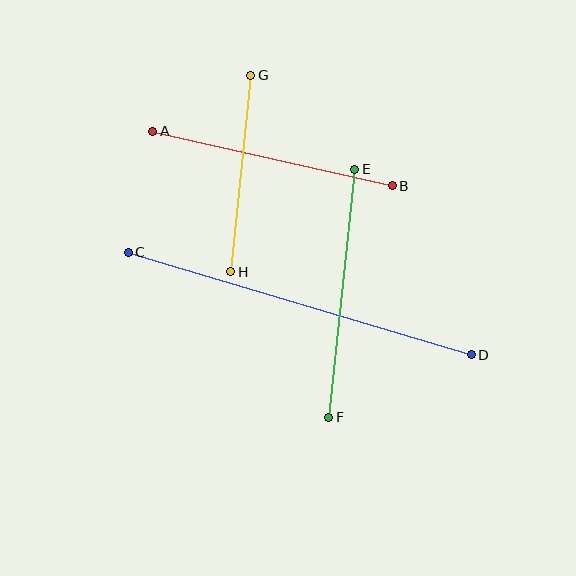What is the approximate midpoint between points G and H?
The midpoint is at approximately (241, 174) pixels.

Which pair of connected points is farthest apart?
Points C and D are farthest apart.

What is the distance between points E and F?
The distance is approximately 249 pixels.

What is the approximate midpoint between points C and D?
The midpoint is at approximately (300, 304) pixels.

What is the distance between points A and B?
The distance is approximately 246 pixels.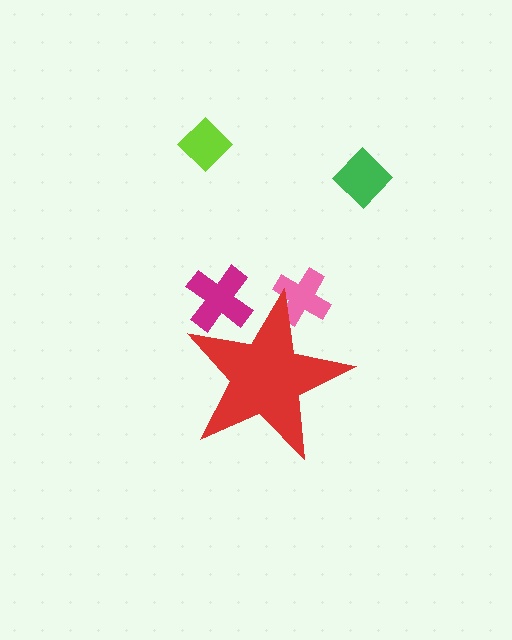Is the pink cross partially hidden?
Yes, the pink cross is partially hidden behind the red star.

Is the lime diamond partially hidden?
No, the lime diamond is fully visible.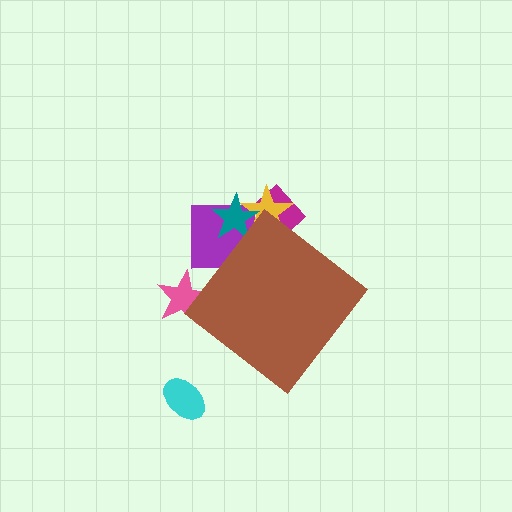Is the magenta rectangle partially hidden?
Yes, the magenta rectangle is partially hidden behind the brown diamond.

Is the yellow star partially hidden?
Yes, the yellow star is partially hidden behind the brown diamond.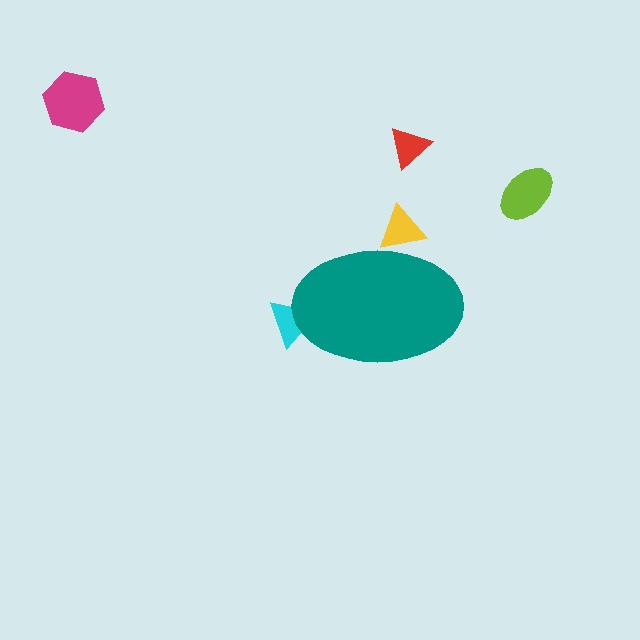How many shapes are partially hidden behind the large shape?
2 shapes are partially hidden.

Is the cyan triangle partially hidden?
Yes, the cyan triangle is partially hidden behind the teal ellipse.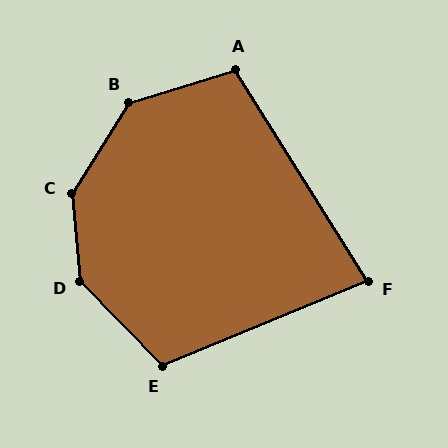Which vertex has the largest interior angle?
C, at approximately 143 degrees.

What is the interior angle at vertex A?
Approximately 105 degrees (obtuse).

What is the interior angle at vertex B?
Approximately 138 degrees (obtuse).